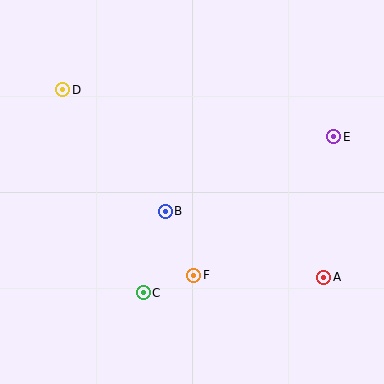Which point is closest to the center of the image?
Point B at (165, 211) is closest to the center.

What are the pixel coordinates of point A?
Point A is at (324, 277).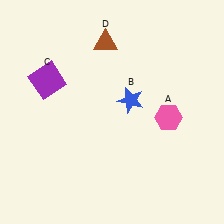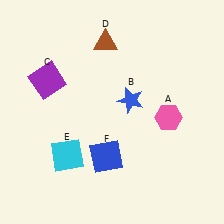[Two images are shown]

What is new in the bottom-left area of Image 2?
A cyan square (E) was added in the bottom-left area of Image 2.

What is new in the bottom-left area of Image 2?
A blue square (F) was added in the bottom-left area of Image 2.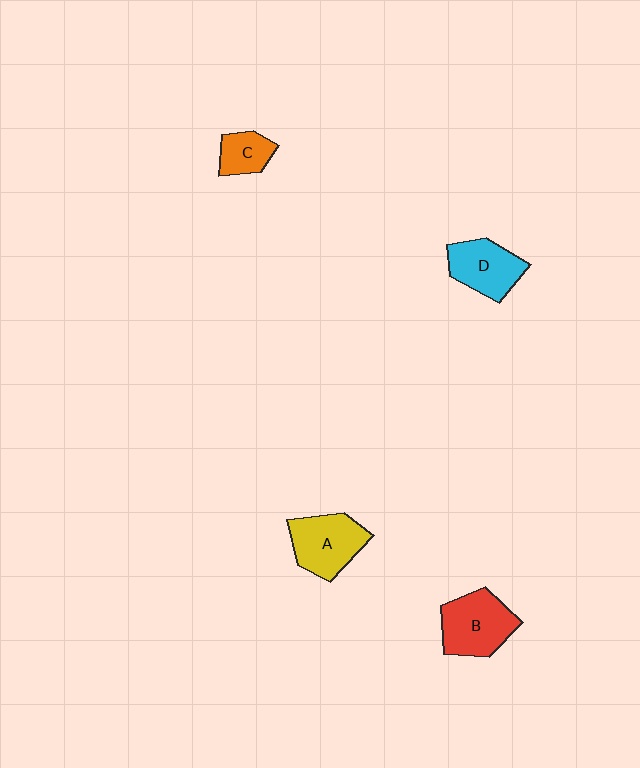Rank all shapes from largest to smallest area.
From largest to smallest: B (red), A (yellow), D (cyan), C (orange).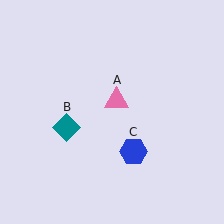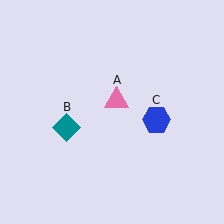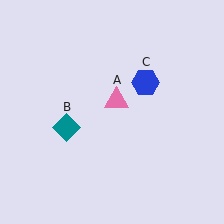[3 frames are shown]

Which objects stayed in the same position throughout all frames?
Pink triangle (object A) and teal diamond (object B) remained stationary.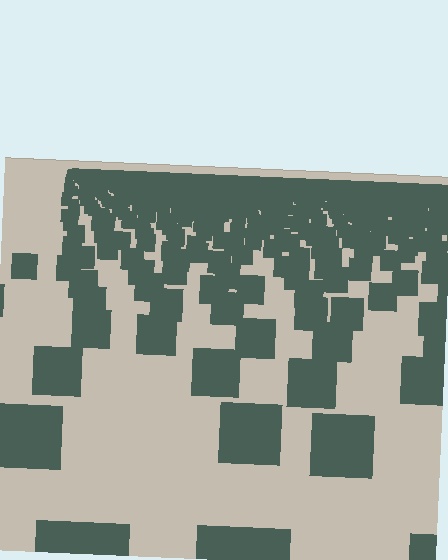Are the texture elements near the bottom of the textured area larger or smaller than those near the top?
Larger. Near the bottom, elements are closer to the viewer and appear at a bigger on-screen size.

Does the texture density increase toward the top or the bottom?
Density increases toward the top.